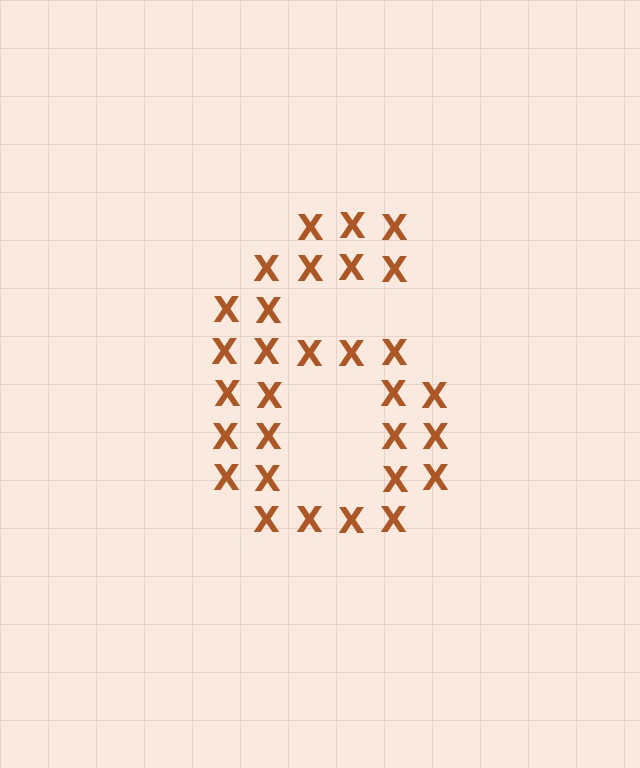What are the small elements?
The small elements are letter X's.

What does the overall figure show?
The overall figure shows the digit 6.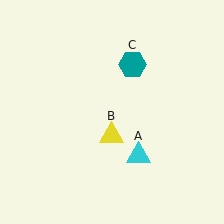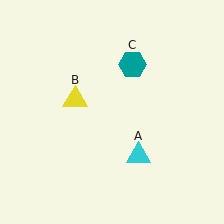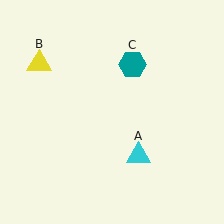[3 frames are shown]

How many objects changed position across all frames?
1 object changed position: yellow triangle (object B).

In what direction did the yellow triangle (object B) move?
The yellow triangle (object B) moved up and to the left.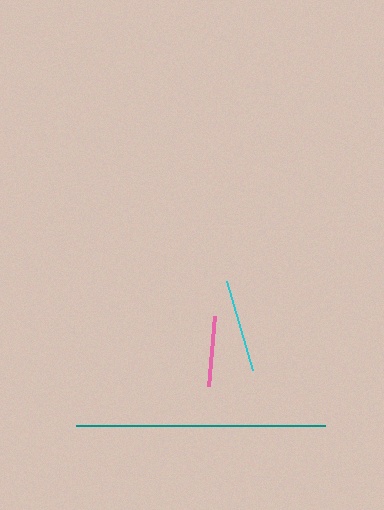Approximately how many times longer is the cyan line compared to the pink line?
The cyan line is approximately 1.3 times the length of the pink line.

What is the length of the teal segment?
The teal segment is approximately 249 pixels long.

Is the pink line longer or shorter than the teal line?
The teal line is longer than the pink line.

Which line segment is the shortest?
The pink line is the shortest at approximately 70 pixels.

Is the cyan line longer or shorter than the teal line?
The teal line is longer than the cyan line.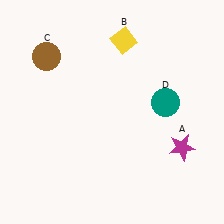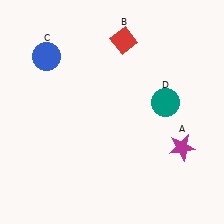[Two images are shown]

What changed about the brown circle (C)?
In Image 1, C is brown. In Image 2, it changed to blue.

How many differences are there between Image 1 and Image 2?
There are 2 differences between the two images.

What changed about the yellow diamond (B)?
In Image 1, B is yellow. In Image 2, it changed to red.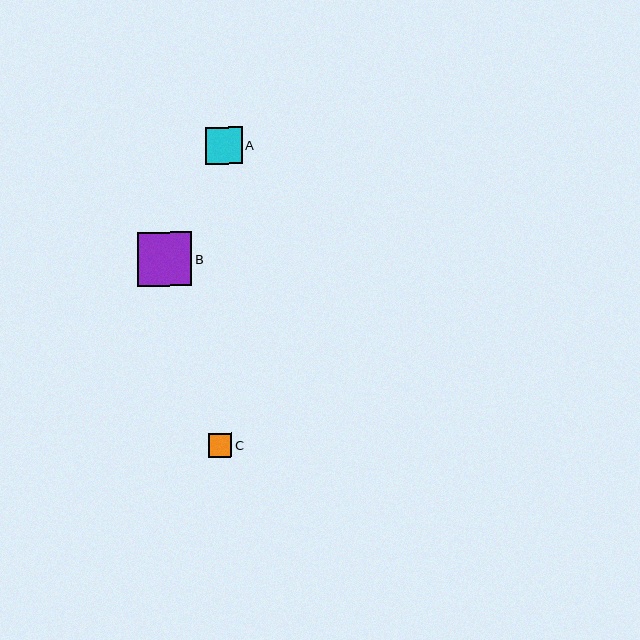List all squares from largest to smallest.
From largest to smallest: B, A, C.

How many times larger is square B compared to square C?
Square B is approximately 2.3 times the size of square C.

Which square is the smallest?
Square C is the smallest with a size of approximately 23 pixels.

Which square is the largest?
Square B is the largest with a size of approximately 54 pixels.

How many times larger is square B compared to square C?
Square B is approximately 2.3 times the size of square C.